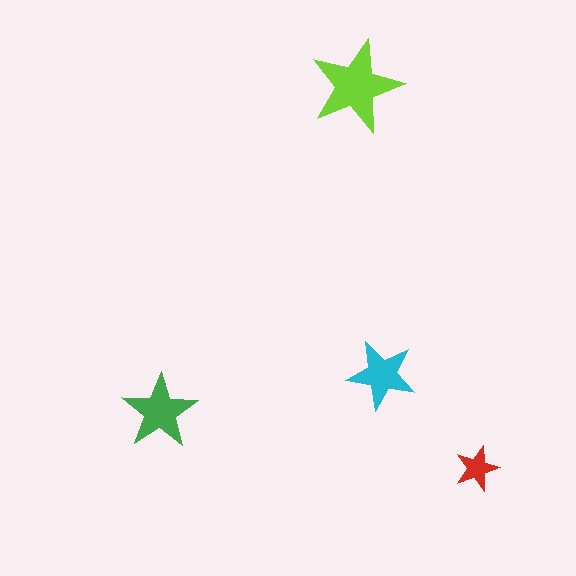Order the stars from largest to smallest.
the lime one, the green one, the cyan one, the red one.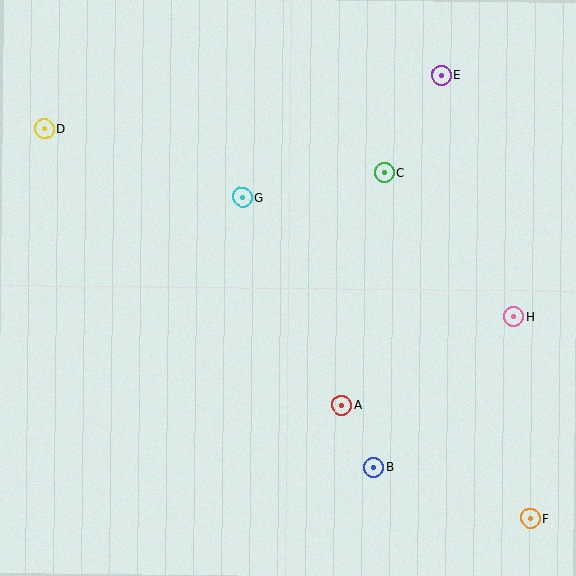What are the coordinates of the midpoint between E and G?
The midpoint between E and G is at (342, 136).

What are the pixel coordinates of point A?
Point A is at (341, 405).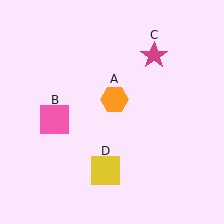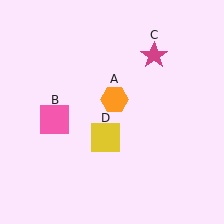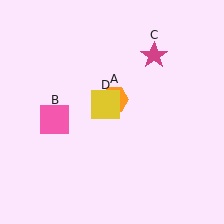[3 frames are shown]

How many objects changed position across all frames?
1 object changed position: yellow square (object D).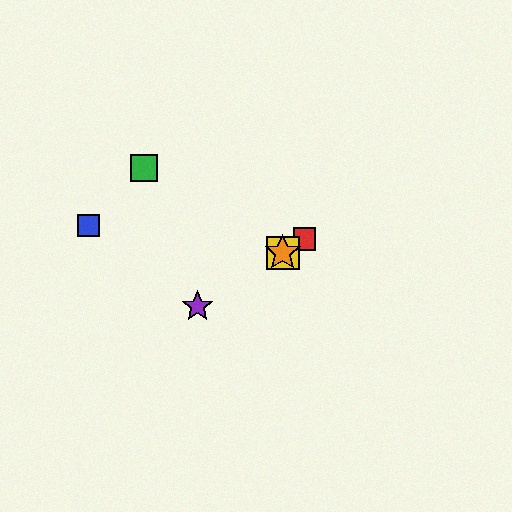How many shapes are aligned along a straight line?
4 shapes (the red square, the yellow square, the purple star, the orange star) are aligned along a straight line.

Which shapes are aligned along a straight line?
The red square, the yellow square, the purple star, the orange star are aligned along a straight line.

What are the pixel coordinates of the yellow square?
The yellow square is at (283, 253).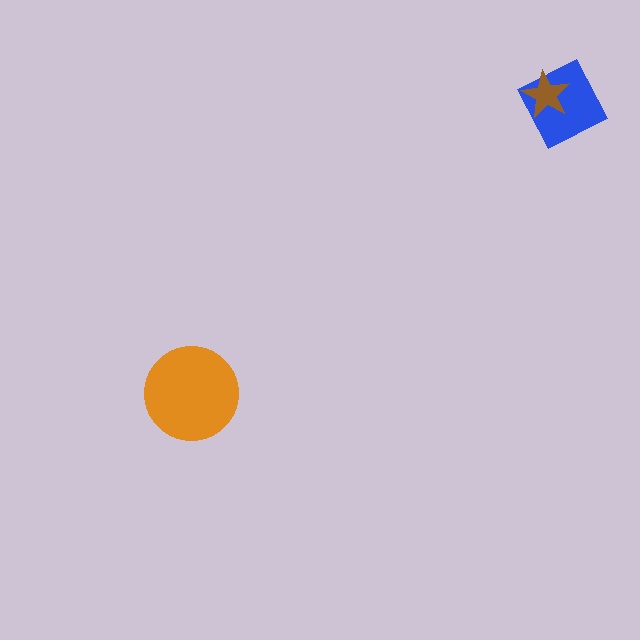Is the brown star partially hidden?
No, no other shape covers it.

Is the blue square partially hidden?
Yes, it is partially covered by another shape.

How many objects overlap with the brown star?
1 object overlaps with the brown star.